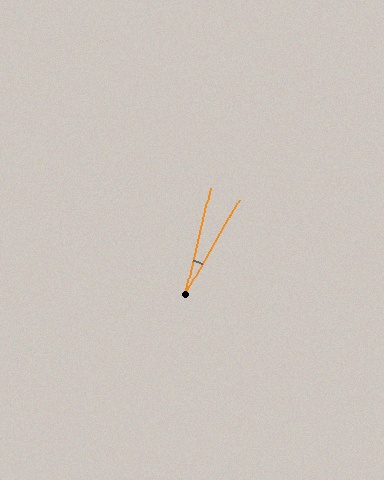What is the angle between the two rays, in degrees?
Approximately 16 degrees.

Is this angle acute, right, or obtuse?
It is acute.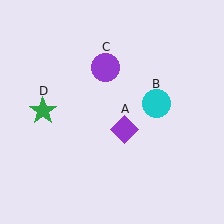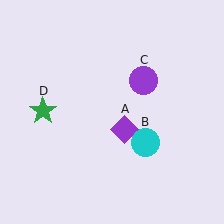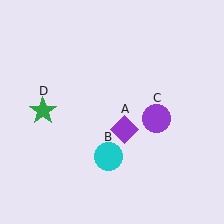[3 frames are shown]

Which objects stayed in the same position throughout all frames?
Purple diamond (object A) and green star (object D) remained stationary.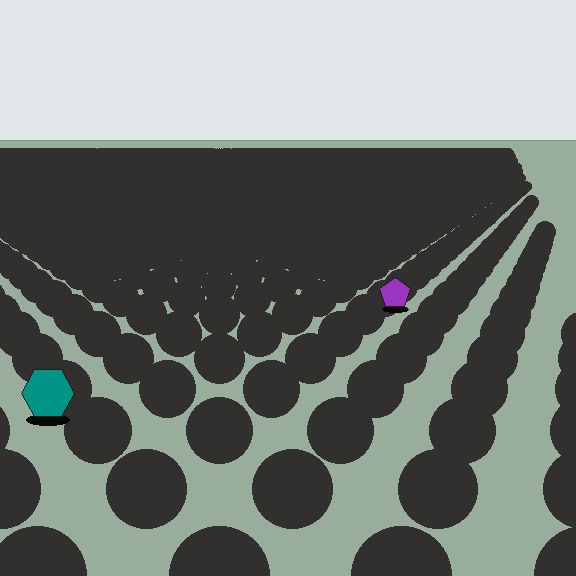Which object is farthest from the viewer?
The purple pentagon is farthest from the viewer. It appears smaller and the ground texture around it is denser.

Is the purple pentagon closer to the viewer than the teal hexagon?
No. The teal hexagon is closer — you can tell from the texture gradient: the ground texture is coarser near it.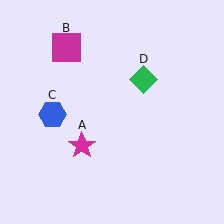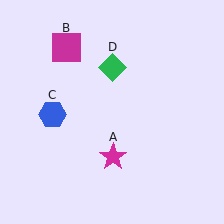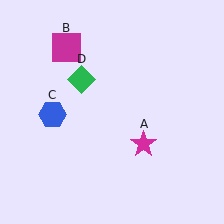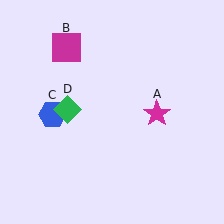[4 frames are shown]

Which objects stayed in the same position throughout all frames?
Magenta square (object B) and blue hexagon (object C) remained stationary.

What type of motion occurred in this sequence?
The magenta star (object A), green diamond (object D) rotated counterclockwise around the center of the scene.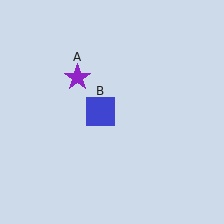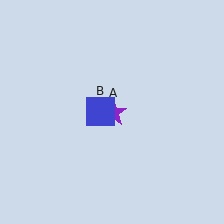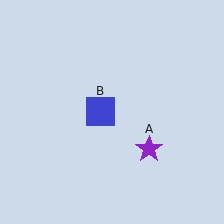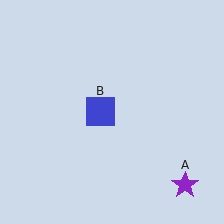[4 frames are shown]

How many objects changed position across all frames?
1 object changed position: purple star (object A).